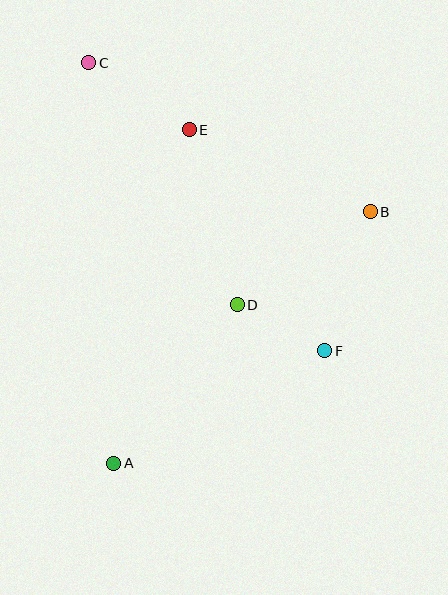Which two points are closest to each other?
Points D and F are closest to each other.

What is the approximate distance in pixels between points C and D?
The distance between C and D is approximately 284 pixels.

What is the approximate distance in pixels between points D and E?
The distance between D and E is approximately 181 pixels.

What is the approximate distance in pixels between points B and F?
The distance between B and F is approximately 146 pixels.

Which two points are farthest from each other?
Points A and C are farthest from each other.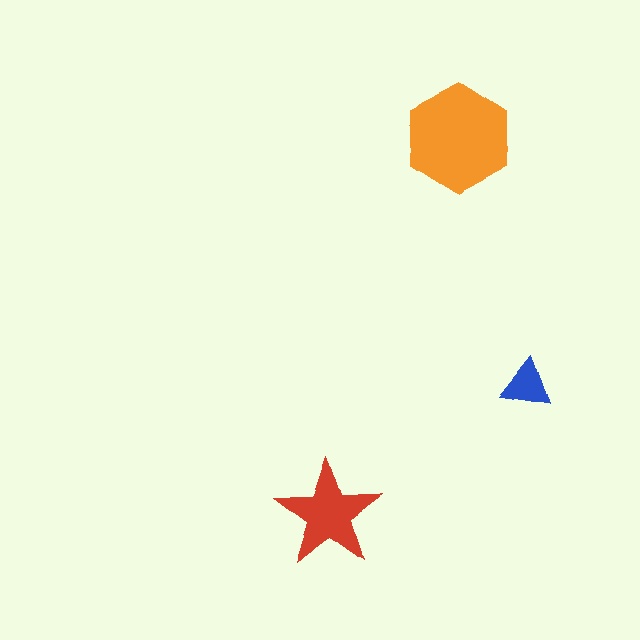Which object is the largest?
The orange hexagon.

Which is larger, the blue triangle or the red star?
The red star.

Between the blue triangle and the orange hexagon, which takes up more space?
The orange hexagon.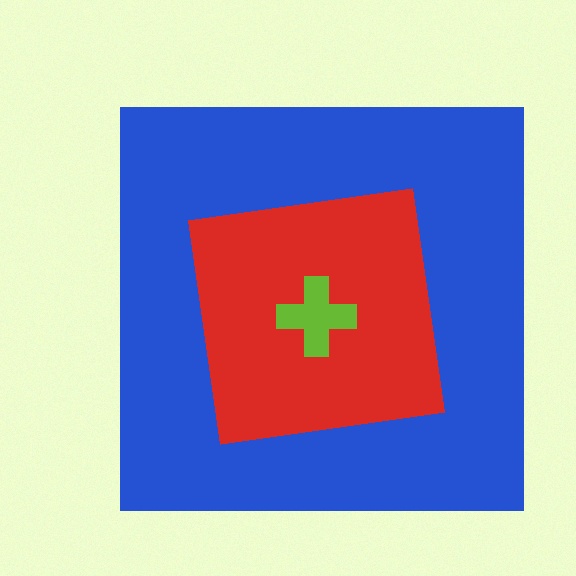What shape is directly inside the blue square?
The red square.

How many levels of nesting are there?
3.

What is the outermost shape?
The blue square.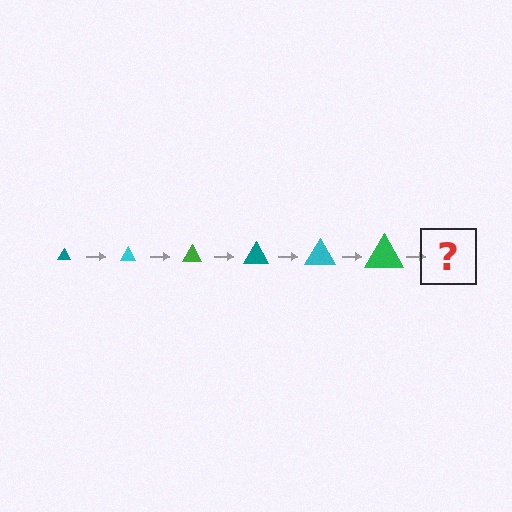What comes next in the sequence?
The next element should be a teal triangle, larger than the previous one.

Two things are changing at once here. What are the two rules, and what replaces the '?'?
The two rules are that the triangle grows larger each step and the color cycles through teal, cyan, and green. The '?' should be a teal triangle, larger than the previous one.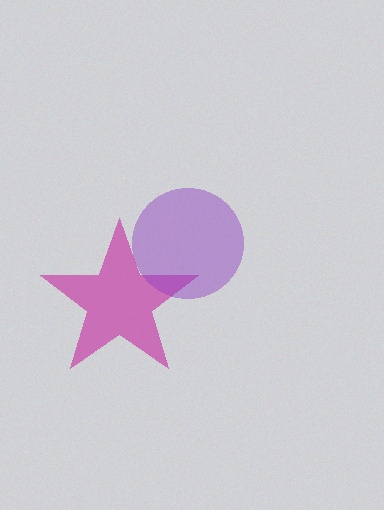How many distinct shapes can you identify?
There are 2 distinct shapes: a magenta star, a purple circle.